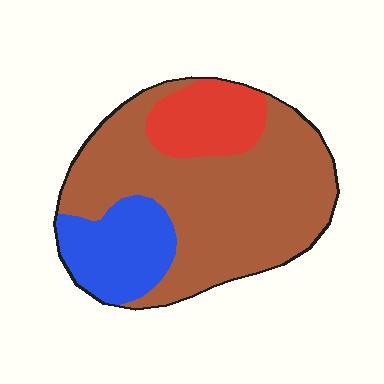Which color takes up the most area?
Brown, at roughly 65%.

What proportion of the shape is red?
Red takes up about one sixth (1/6) of the shape.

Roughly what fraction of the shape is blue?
Blue takes up between a sixth and a third of the shape.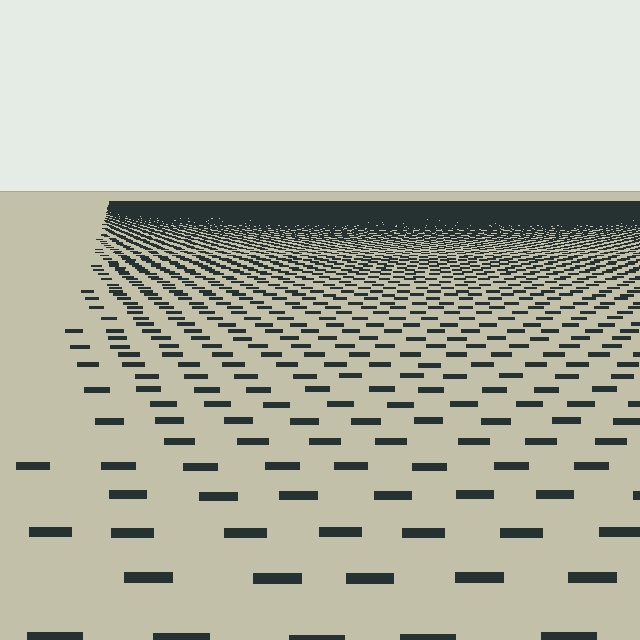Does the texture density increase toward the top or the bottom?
Density increases toward the top.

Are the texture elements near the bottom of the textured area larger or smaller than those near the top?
Larger. Near the bottom, elements are closer to the viewer and appear at a bigger on-screen size.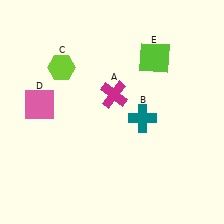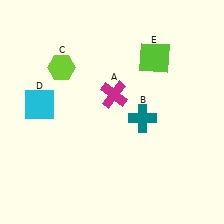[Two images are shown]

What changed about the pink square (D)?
In Image 1, D is pink. In Image 2, it changed to cyan.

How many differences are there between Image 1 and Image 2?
There is 1 difference between the two images.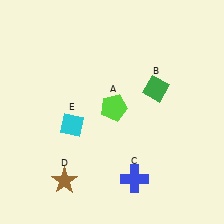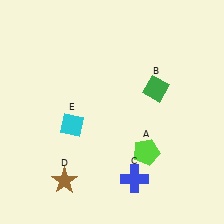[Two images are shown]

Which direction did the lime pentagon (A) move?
The lime pentagon (A) moved down.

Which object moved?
The lime pentagon (A) moved down.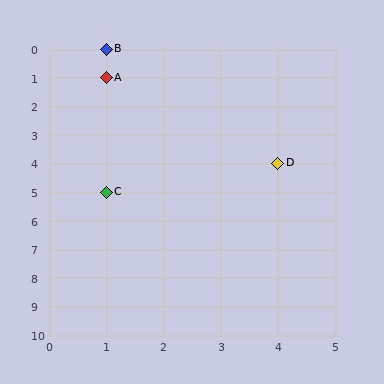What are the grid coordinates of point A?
Point A is at grid coordinates (1, 1).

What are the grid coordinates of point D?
Point D is at grid coordinates (4, 4).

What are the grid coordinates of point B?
Point B is at grid coordinates (1, 0).